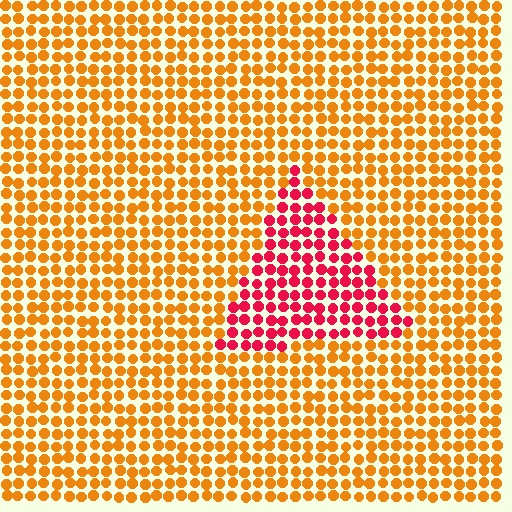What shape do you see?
I see a triangle.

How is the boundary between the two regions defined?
The boundary is defined purely by a slight shift in hue (about 48 degrees). Spacing, size, and orientation are identical on both sides.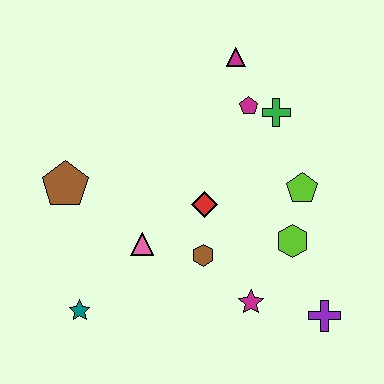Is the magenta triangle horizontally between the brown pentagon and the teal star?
No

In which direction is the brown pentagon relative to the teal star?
The brown pentagon is above the teal star.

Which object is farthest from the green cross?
The teal star is farthest from the green cross.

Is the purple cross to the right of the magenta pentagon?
Yes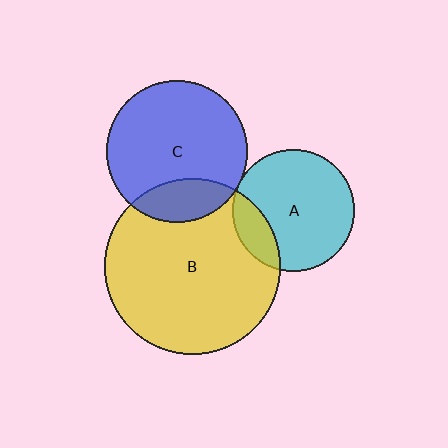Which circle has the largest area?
Circle B (yellow).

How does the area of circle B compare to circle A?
Approximately 2.1 times.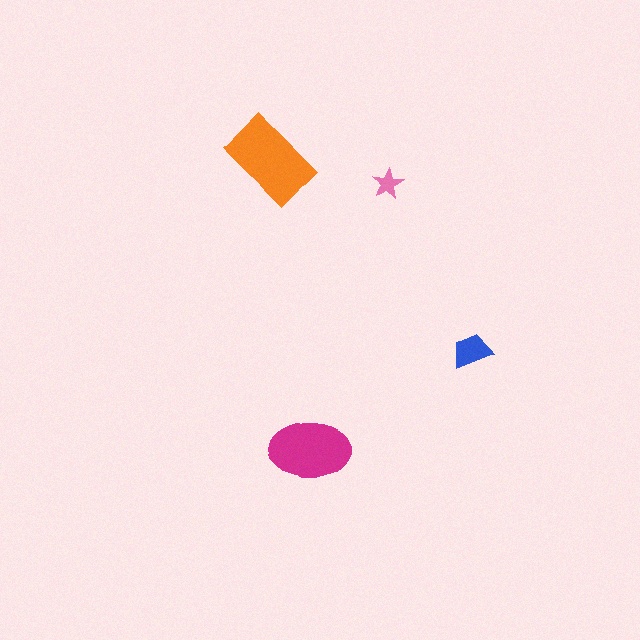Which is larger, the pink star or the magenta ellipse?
The magenta ellipse.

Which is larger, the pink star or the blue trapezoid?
The blue trapezoid.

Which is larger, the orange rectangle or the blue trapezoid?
The orange rectangle.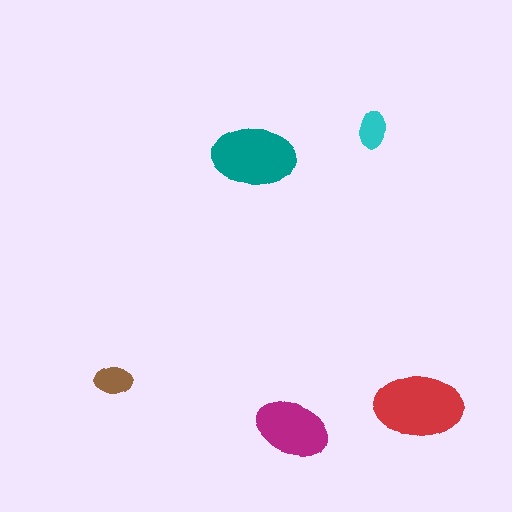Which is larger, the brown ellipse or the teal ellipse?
The teal one.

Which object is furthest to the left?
The brown ellipse is leftmost.